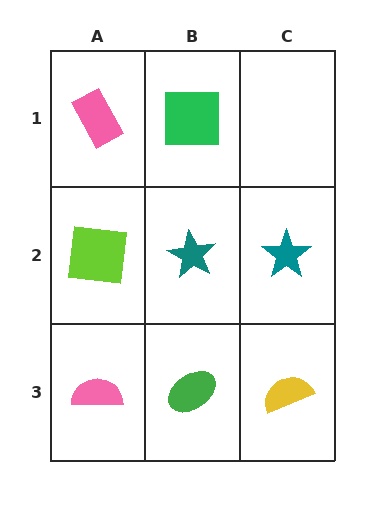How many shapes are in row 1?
2 shapes.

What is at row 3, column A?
A pink semicircle.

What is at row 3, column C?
A yellow semicircle.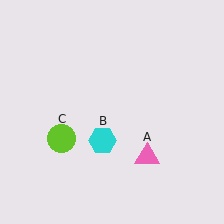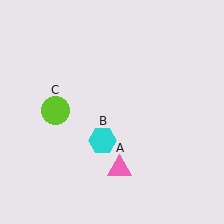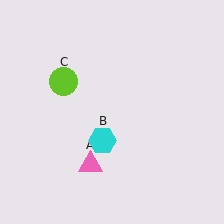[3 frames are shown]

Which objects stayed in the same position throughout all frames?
Cyan hexagon (object B) remained stationary.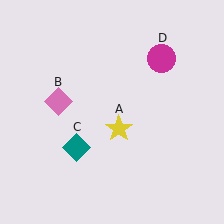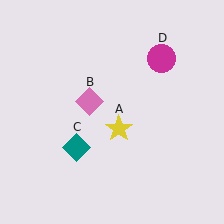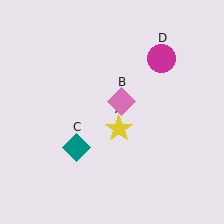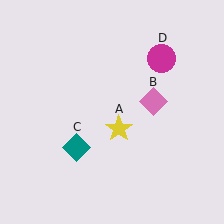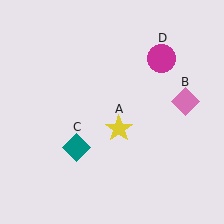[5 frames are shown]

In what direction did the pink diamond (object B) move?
The pink diamond (object B) moved right.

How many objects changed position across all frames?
1 object changed position: pink diamond (object B).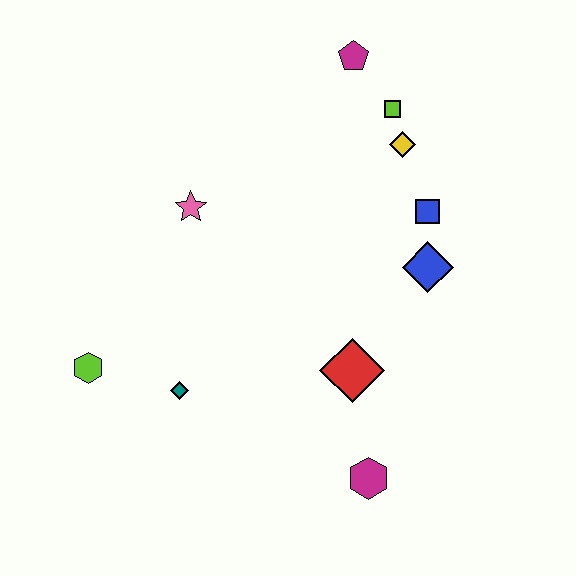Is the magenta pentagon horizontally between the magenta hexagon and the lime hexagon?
Yes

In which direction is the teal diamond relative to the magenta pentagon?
The teal diamond is below the magenta pentagon.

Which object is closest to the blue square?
The blue diamond is closest to the blue square.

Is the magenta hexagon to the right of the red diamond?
Yes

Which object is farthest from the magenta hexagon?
The magenta pentagon is farthest from the magenta hexagon.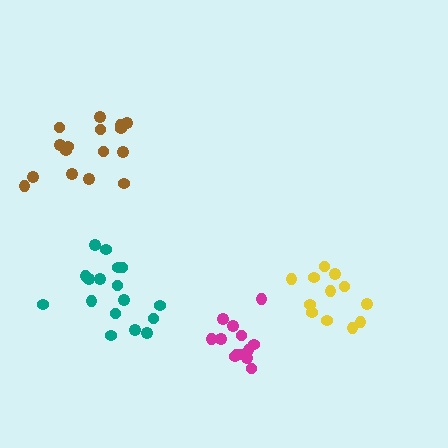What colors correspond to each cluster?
The clusters are colored: yellow, magenta, teal, brown.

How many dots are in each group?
Group 1: 12 dots, Group 2: 13 dots, Group 3: 17 dots, Group 4: 16 dots (58 total).